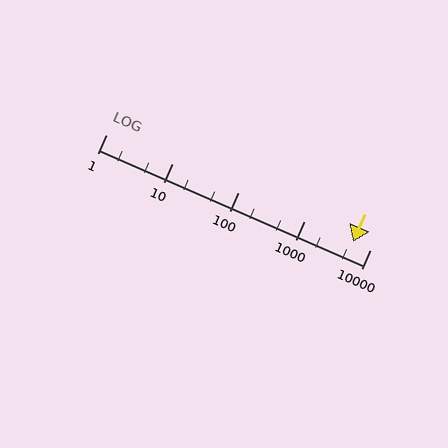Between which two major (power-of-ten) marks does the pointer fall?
The pointer is between 1000 and 10000.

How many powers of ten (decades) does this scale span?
The scale spans 4 decades, from 1 to 10000.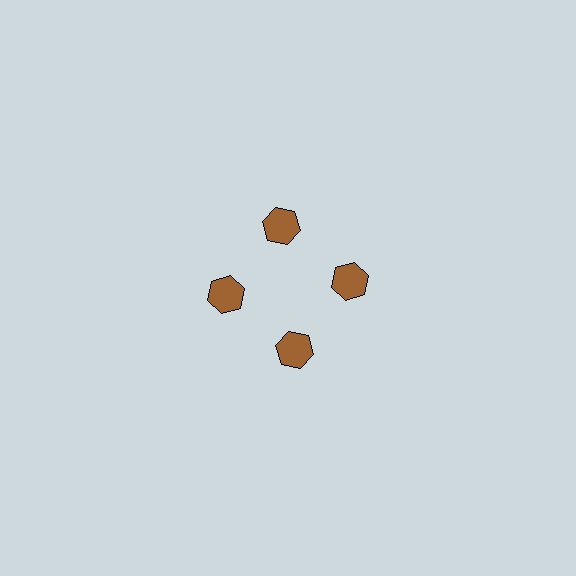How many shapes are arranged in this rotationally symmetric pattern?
There are 4 shapes, arranged in 4 groups of 1.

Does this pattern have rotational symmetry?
Yes, this pattern has 4-fold rotational symmetry. It looks the same after rotating 90 degrees around the center.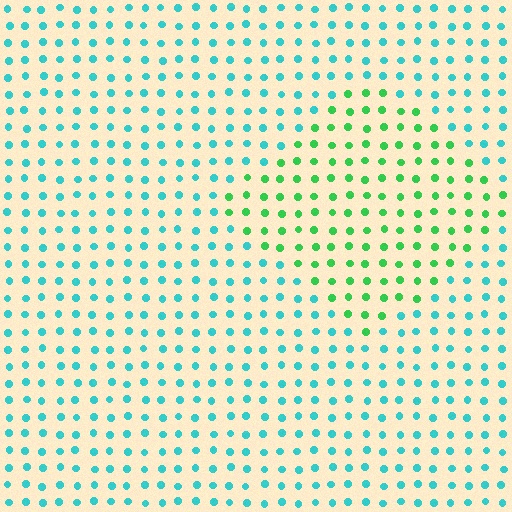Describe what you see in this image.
The image is filled with small cyan elements in a uniform arrangement. A diamond-shaped region is visible where the elements are tinted to a slightly different hue, forming a subtle color boundary.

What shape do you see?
I see a diamond.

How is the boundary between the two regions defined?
The boundary is defined purely by a slight shift in hue (about 49 degrees). Spacing, size, and orientation are identical on both sides.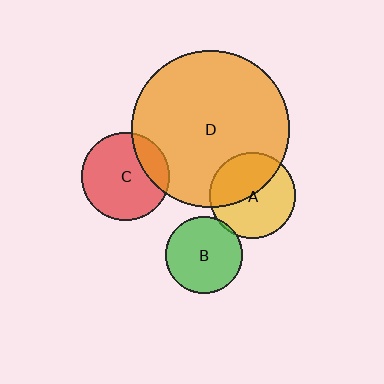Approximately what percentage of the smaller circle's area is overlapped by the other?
Approximately 20%.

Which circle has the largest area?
Circle D (orange).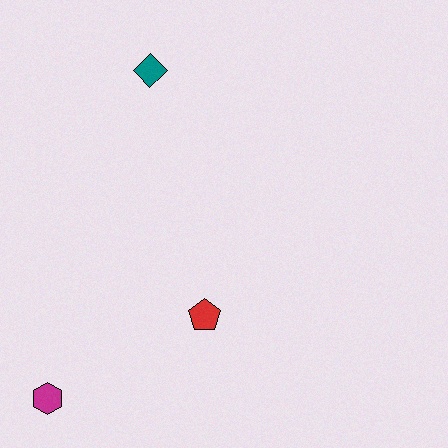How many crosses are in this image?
There are no crosses.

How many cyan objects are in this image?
There are no cyan objects.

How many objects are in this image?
There are 3 objects.